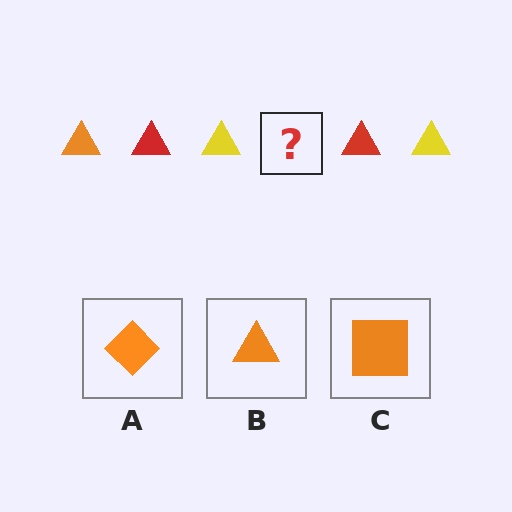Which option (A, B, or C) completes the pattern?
B.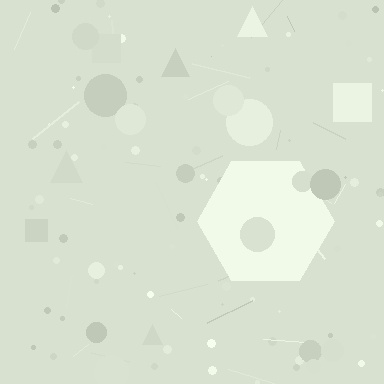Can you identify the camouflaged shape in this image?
The camouflaged shape is a hexagon.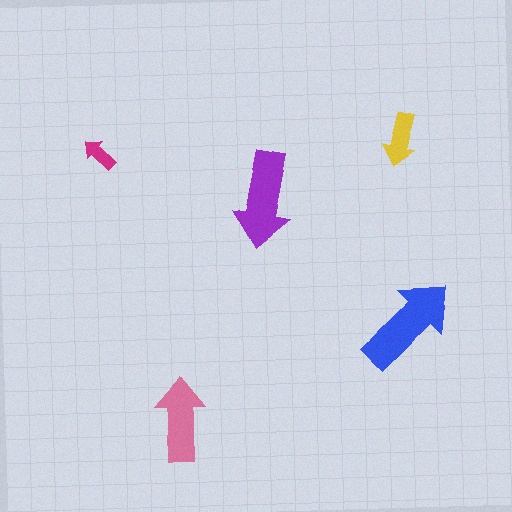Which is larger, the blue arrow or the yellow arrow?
The blue one.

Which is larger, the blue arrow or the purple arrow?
The blue one.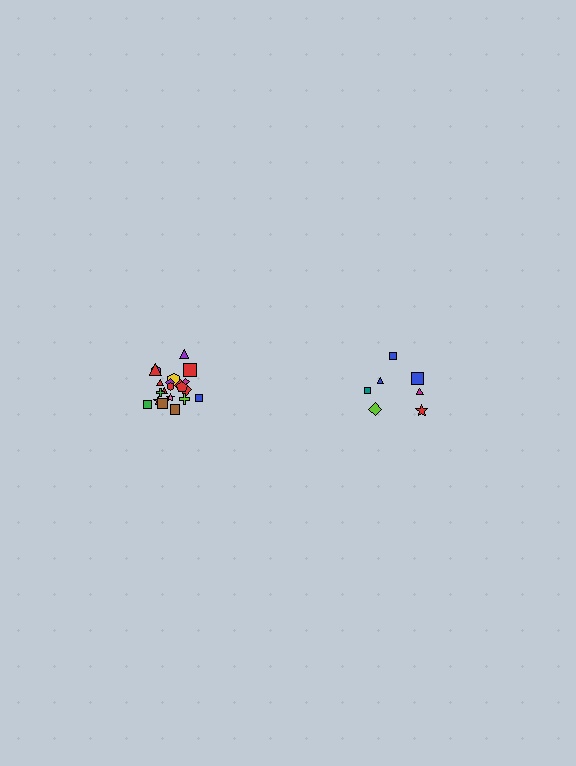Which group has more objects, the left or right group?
The left group.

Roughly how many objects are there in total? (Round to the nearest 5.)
Roughly 30 objects in total.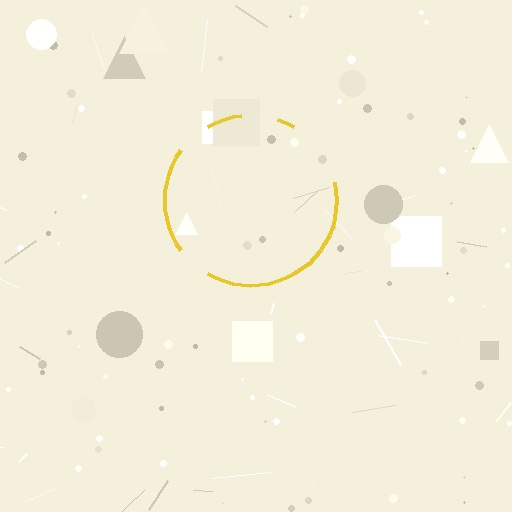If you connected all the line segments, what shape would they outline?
They would outline a circle.